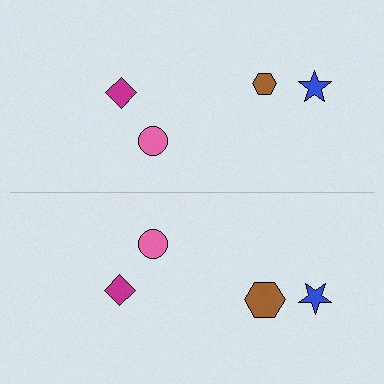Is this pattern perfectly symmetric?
No, the pattern is not perfectly symmetric. The brown hexagon on the bottom side has a different size than its mirror counterpart.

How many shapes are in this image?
There are 8 shapes in this image.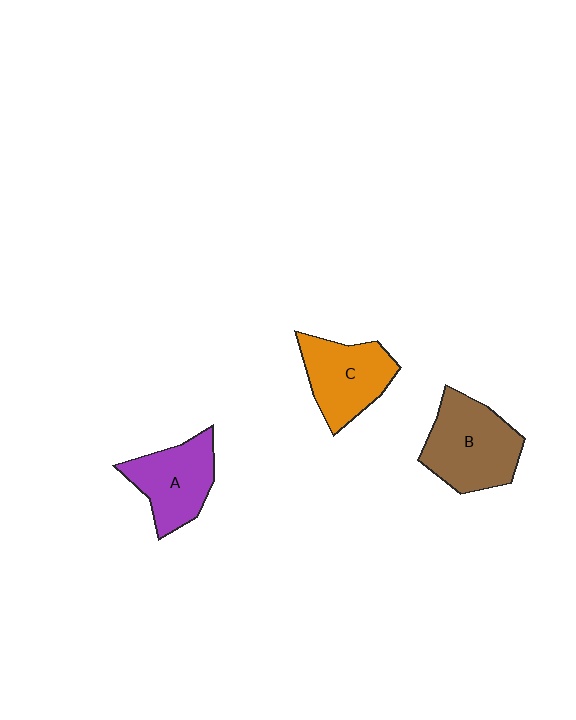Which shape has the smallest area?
Shape A (purple).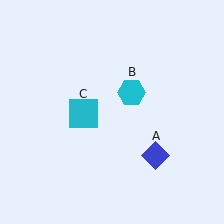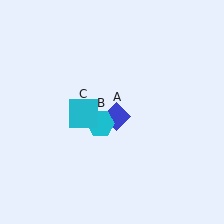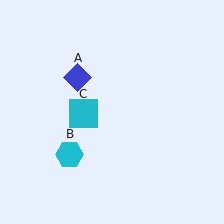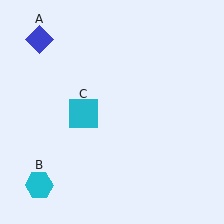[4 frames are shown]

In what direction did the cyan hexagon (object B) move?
The cyan hexagon (object B) moved down and to the left.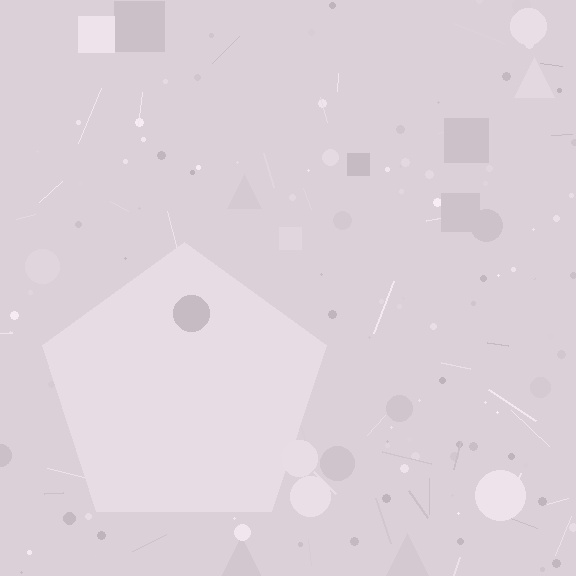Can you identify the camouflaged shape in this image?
The camouflaged shape is a pentagon.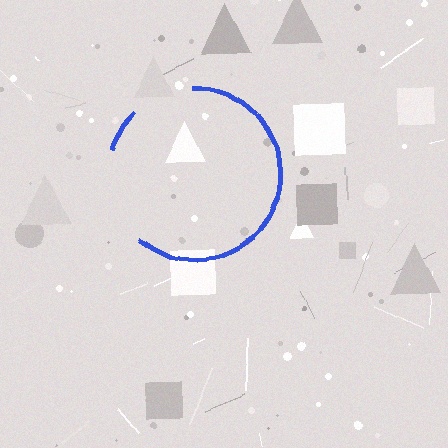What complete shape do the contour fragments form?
The contour fragments form a circle.